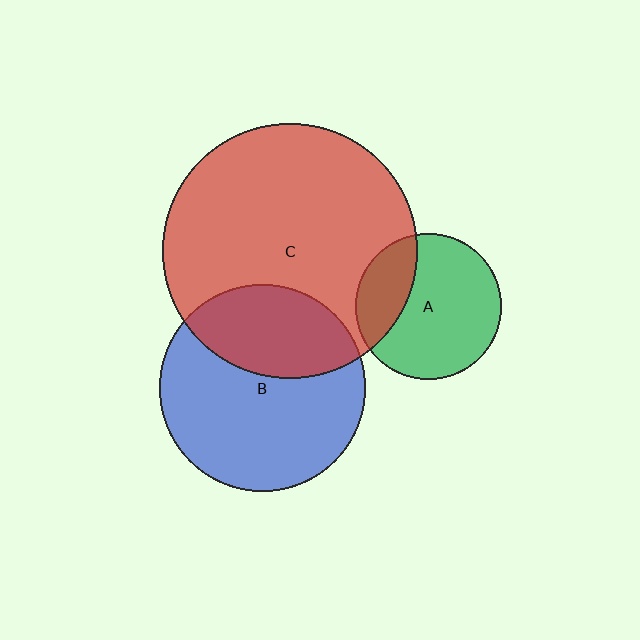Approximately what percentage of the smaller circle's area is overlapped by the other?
Approximately 35%.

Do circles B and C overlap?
Yes.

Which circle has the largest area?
Circle C (red).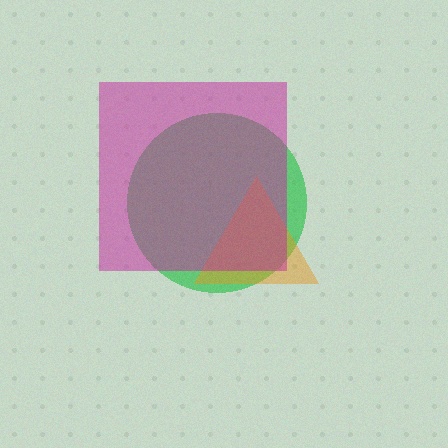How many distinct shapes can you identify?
There are 3 distinct shapes: a green circle, an orange triangle, a magenta square.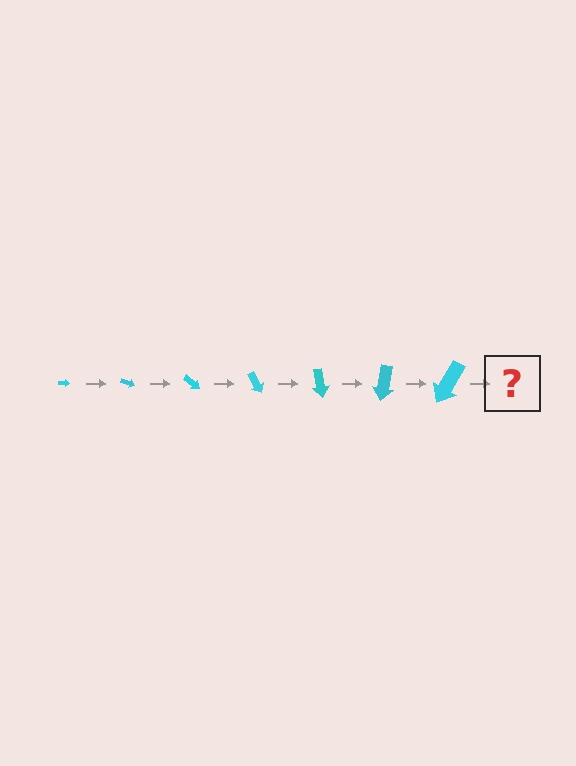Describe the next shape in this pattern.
It should be an arrow, larger than the previous one and rotated 140 degrees from the start.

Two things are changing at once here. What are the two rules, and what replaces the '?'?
The two rules are that the arrow grows larger each step and it rotates 20 degrees each step. The '?' should be an arrow, larger than the previous one and rotated 140 degrees from the start.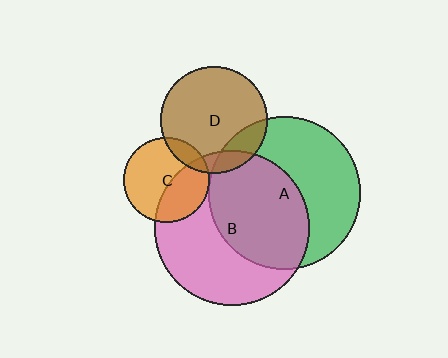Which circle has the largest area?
Circle B (pink).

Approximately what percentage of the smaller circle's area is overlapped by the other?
Approximately 40%.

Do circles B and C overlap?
Yes.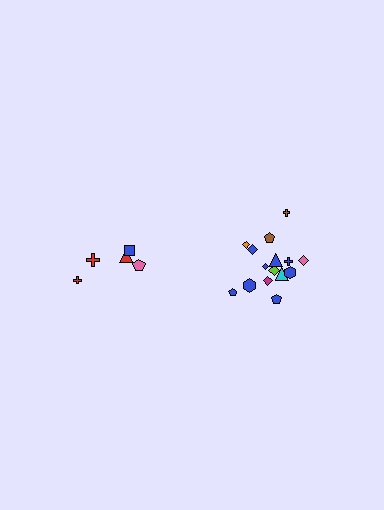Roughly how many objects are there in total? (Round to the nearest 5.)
Roughly 20 objects in total.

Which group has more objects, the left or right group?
The right group.